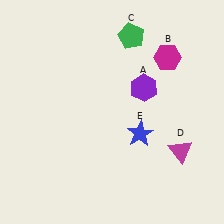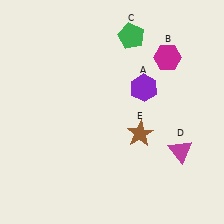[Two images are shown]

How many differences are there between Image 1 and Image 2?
There is 1 difference between the two images.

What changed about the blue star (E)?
In Image 1, E is blue. In Image 2, it changed to brown.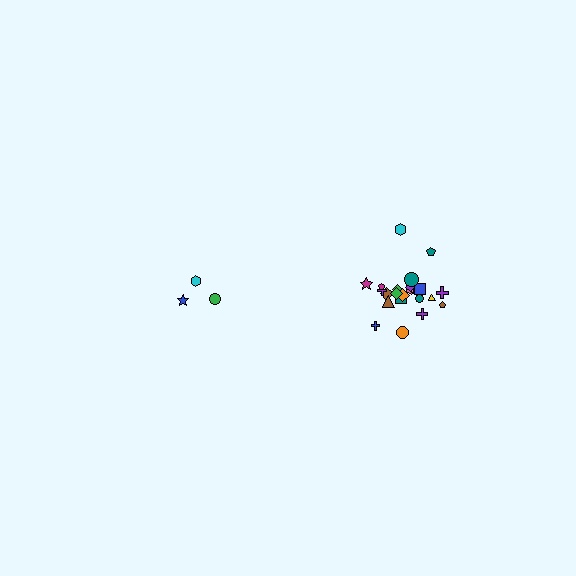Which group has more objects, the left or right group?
The right group.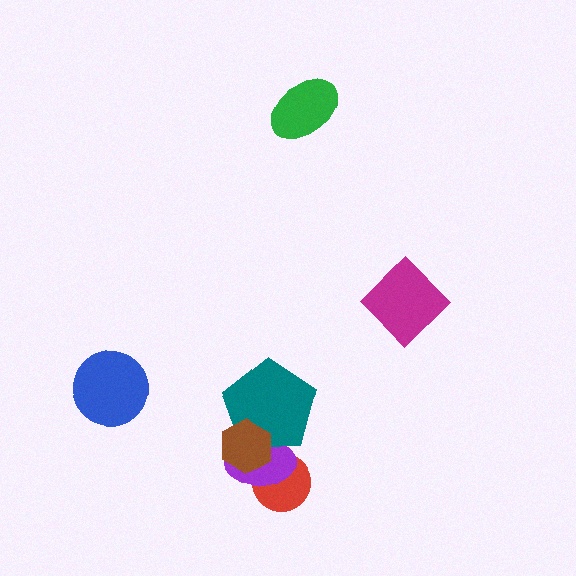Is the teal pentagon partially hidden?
Yes, it is partially covered by another shape.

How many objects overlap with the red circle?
2 objects overlap with the red circle.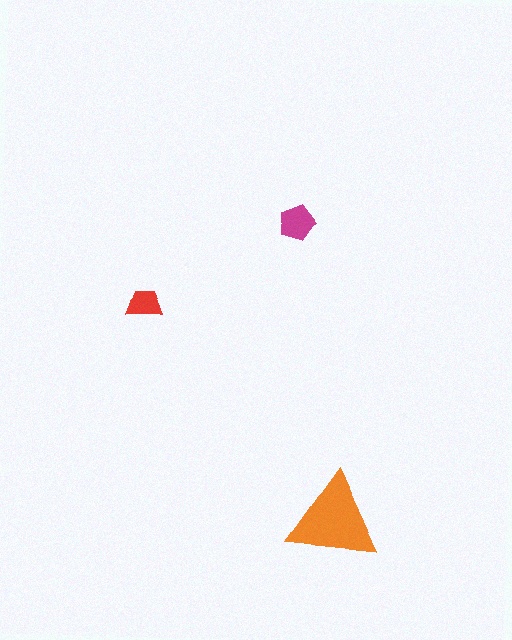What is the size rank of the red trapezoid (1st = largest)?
3rd.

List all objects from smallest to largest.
The red trapezoid, the magenta pentagon, the orange triangle.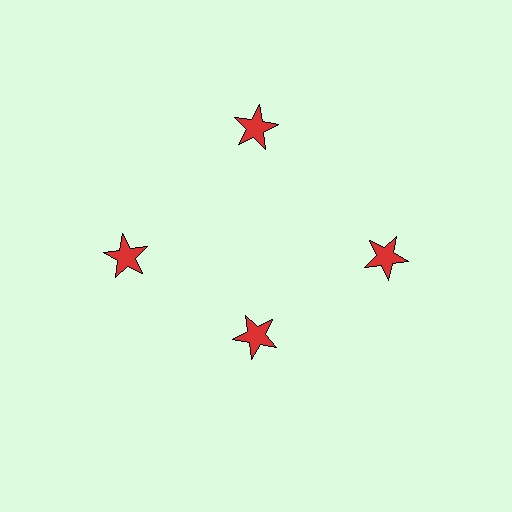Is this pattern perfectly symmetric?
No. The 4 red stars are arranged in a ring, but one element near the 6 o'clock position is pulled inward toward the center, breaking the 4-fold rotational symmetry.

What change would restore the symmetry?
The symmetry would be restored by moving it outward, back onto the ring so that all 4 stars sit at equal angles and equal distance from the center.